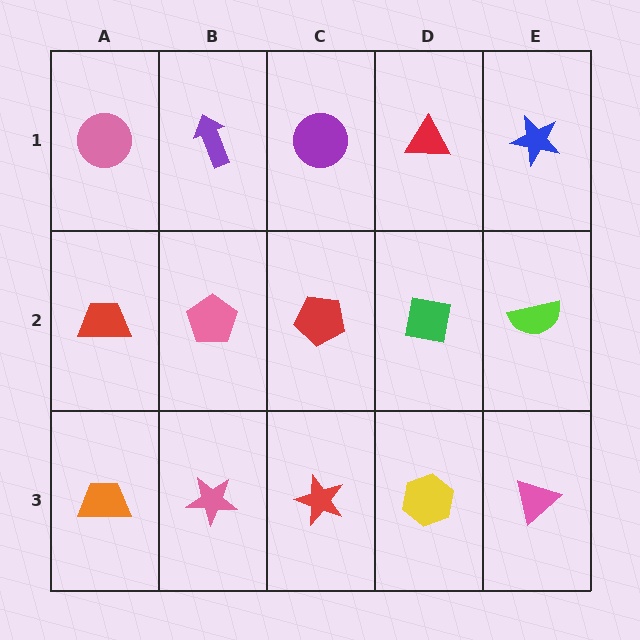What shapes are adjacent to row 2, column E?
A blue star (row 1, column E), a pink triangle (row 3, column E), a green square (row 2, column D).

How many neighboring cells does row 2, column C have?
4.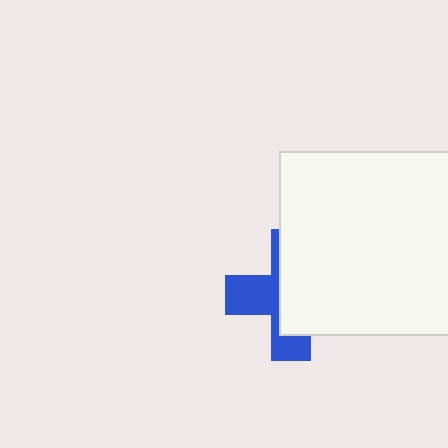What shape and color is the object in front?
The object in front is a white square.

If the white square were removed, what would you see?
You would see the complete blue cross.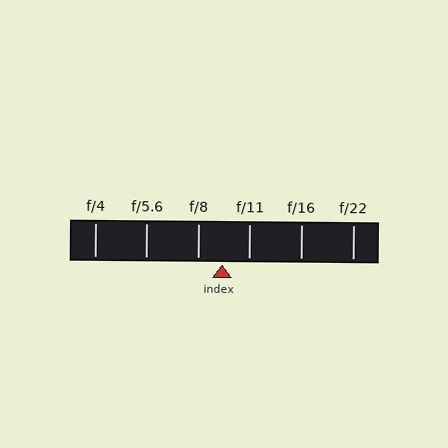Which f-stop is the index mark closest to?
The index mark is closest to f/8.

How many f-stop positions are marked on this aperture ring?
There are 6 f-stop positions marked.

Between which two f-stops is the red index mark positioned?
The index mark is between f/8 and f/11.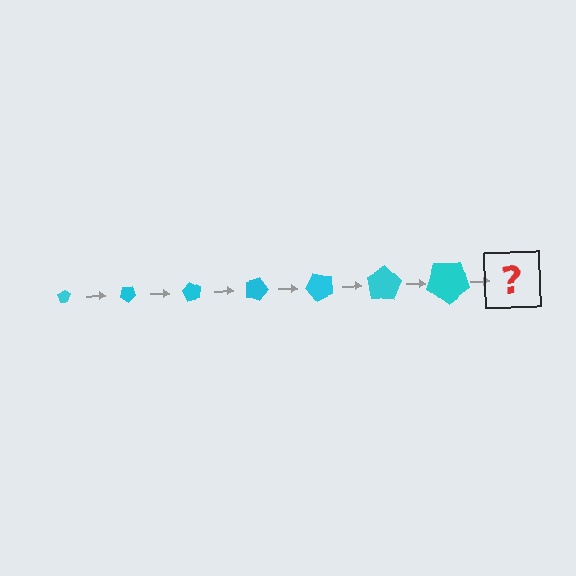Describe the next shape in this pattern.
It should be a pentagon, larger than the previous one and rotated 210 degrees from the start.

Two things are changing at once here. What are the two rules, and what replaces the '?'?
The two rules are that the pentagon grows larger each step and it rotates 30 degrees each step. The '?' should be a pentagon, larger than the previous one and rotated 210 degrees from the start.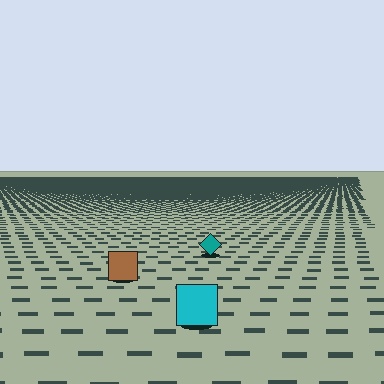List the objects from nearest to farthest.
From nearest to farthest: the cyan square, the brown square, the teal diamond.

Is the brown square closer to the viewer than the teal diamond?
Yes. The brown square is closer — you can tell from the texture gradient: the ground texture is coarser near it.